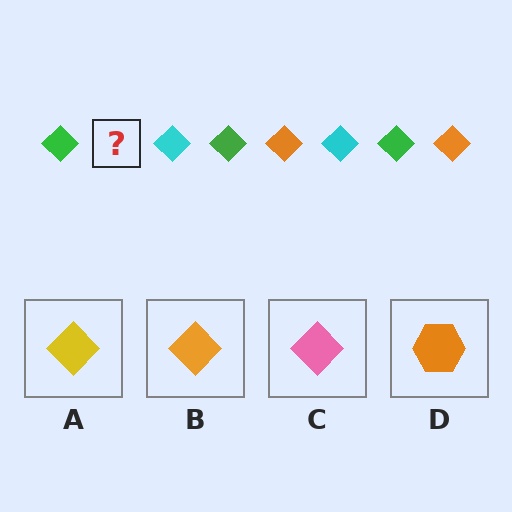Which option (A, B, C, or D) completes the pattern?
B.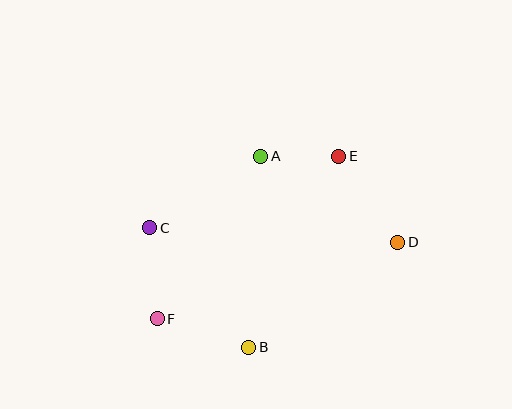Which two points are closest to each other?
Points A and E are closest to each other.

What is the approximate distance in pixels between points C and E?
The distance between C and E is approximately 202 pixels.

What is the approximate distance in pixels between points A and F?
The distance between A and F is approximately 193 pixels.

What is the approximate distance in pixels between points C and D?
The distance between C and D is approximately 249 pixels.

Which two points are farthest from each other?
Points D and F are farthest from each other.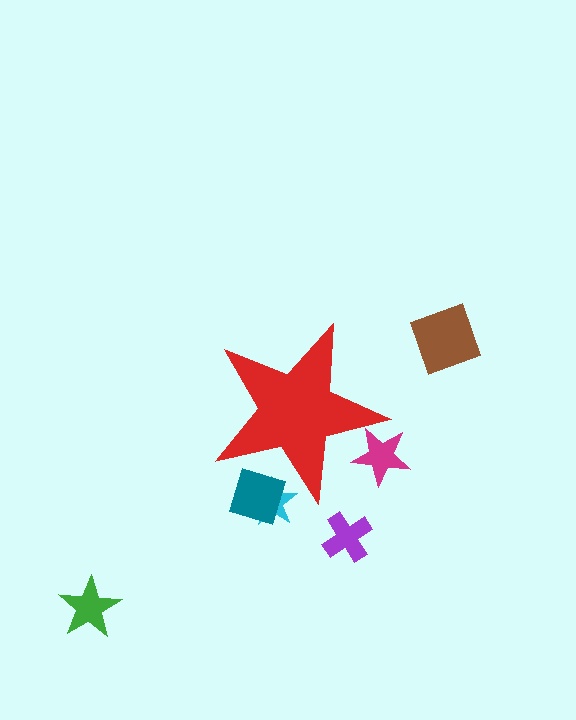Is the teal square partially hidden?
Yes, the teal square is partially hidden behind the red star.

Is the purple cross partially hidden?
No, the purple cross is fully visible.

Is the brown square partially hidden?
No, the brown square is fully visible.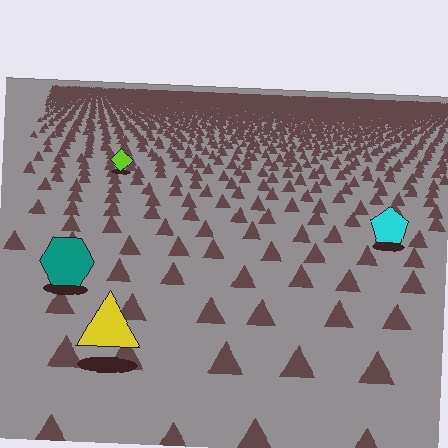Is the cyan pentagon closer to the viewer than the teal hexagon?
No. The teal hexagon is closer — you can tell from the texture gradient: the ground texture is coarser near it.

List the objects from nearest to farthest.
From nearest to farthest: the yellow triangle, the teal hexagon, the cyan pentagon, the lime diamond.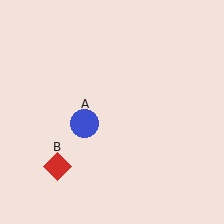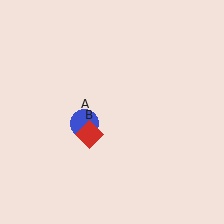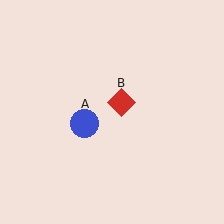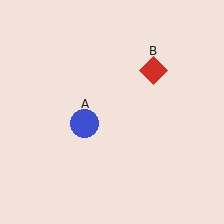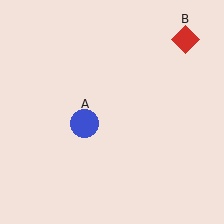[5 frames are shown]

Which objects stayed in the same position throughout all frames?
Blue circle (object A) remained stationary.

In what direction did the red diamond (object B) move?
The red diamond (object B) moved up and to the right.